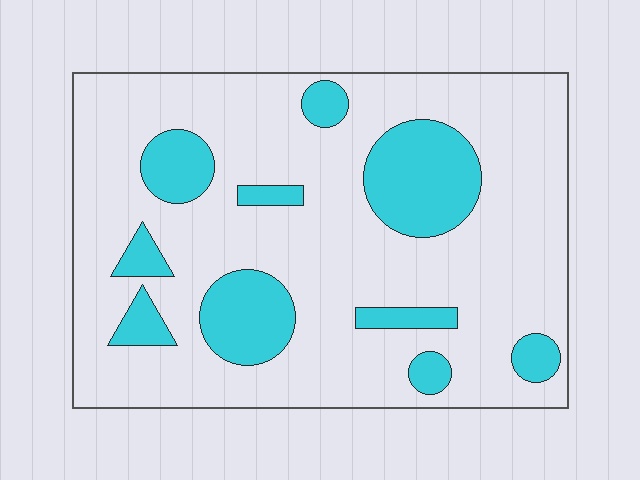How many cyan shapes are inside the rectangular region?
10.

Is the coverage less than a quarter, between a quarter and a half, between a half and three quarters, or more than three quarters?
Less than a quarter.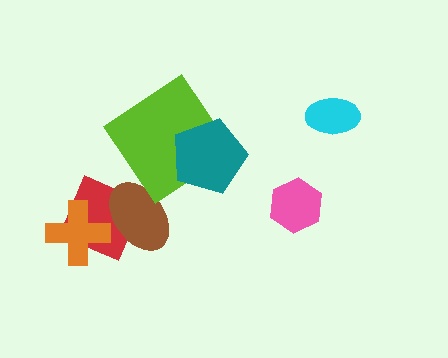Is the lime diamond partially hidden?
Yes, it is partially covered by another shape.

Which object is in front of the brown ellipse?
The orange cross is in front of the brown ellipse.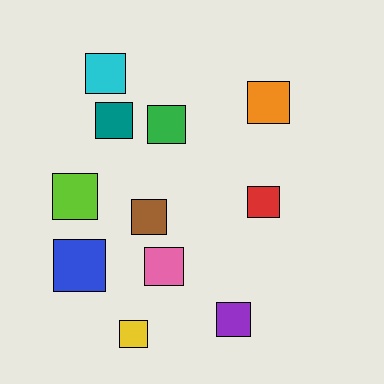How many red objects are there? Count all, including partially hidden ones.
There is 1 red object.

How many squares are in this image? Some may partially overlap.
There are 11 squares.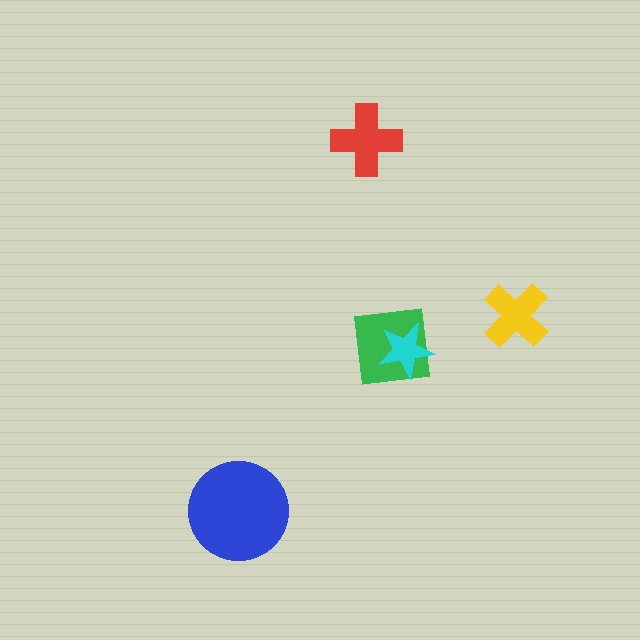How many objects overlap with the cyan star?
1 object overlaps with the cyan star.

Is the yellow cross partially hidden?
No, no other shape covers it.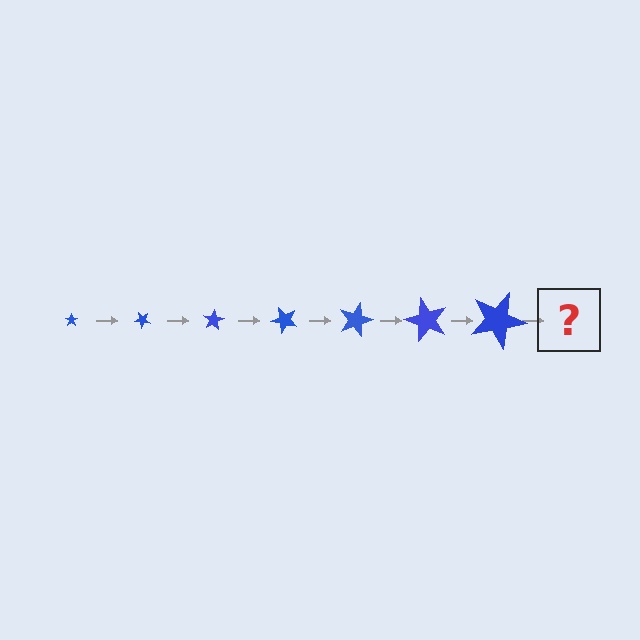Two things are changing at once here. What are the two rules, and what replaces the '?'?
The two rules are that the star grows larger each step and it rotates 40 degrees each step. The '?' should be a star, larger than the previous one and rotated 280 degrees from the start.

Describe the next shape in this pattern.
It should be a star, larger than the previous one and rotated 280 degrees from the start.